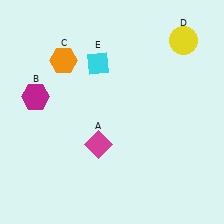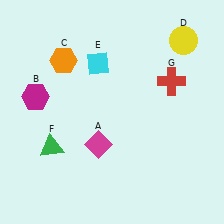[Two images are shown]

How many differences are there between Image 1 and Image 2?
There are 2 differences between the two images.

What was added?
A green triangle (F), a red cross (G) were added in Image 2.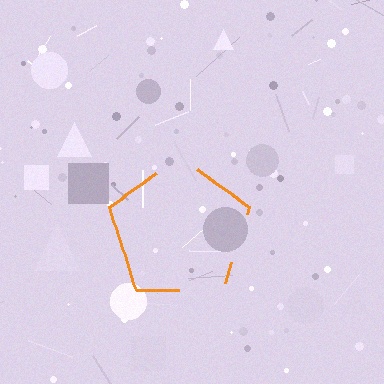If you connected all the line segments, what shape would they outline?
They would outline a pentagon.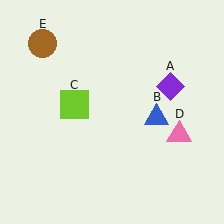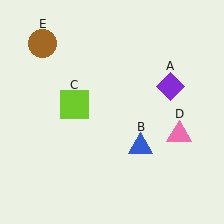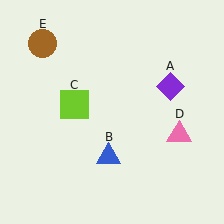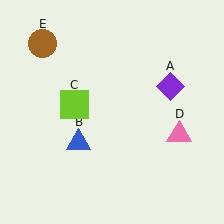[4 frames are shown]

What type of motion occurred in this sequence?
The blue triangle (object B) rotated clockwise around the center of the scene.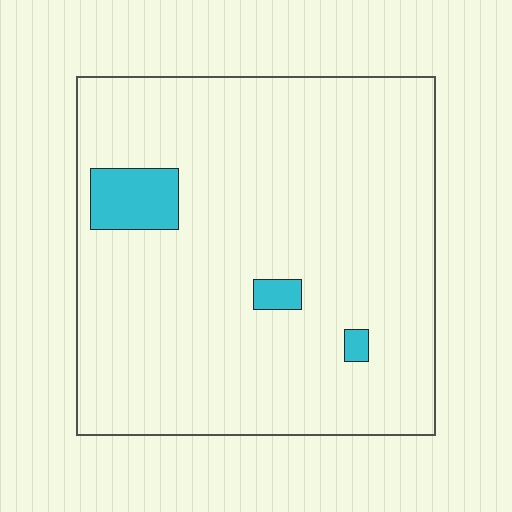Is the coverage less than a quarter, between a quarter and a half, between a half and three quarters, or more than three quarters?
Less than a quarter.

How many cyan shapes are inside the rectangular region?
3.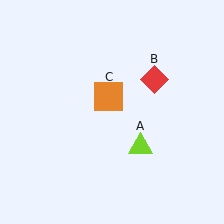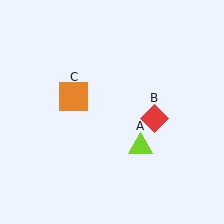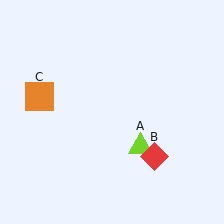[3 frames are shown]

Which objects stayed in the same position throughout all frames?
Lime triangle (object A) remained stationary.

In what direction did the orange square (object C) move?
The orange square (object C) moved left.